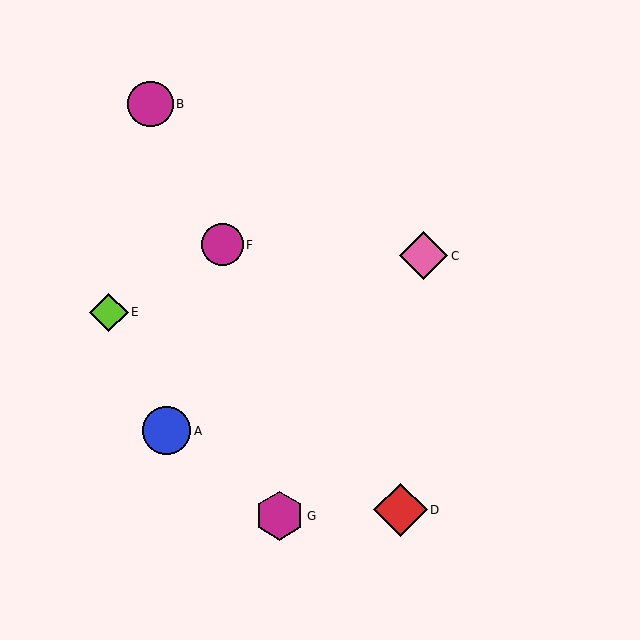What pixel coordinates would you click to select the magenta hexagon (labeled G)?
Click at (280, 516) to select the magenta hexagon G.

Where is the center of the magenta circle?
The center of the magenta circle is at (151, 104).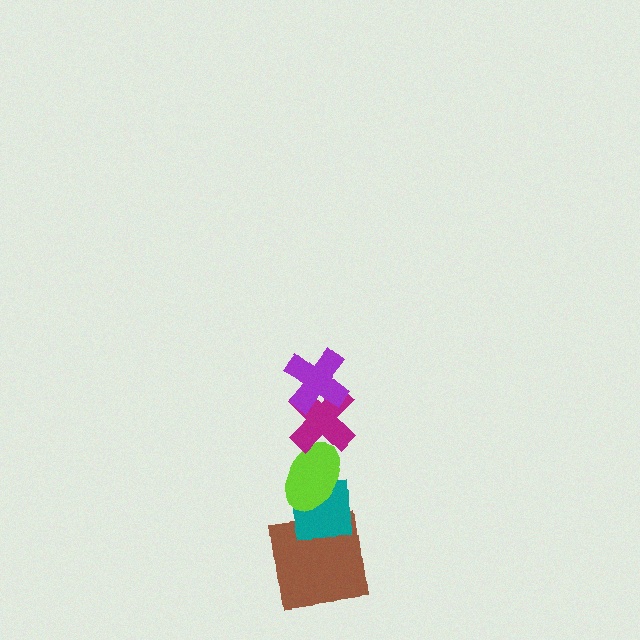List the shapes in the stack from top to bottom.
From top to bottom: the purple cross, the magenta cross, the lime ellipse, the teal square, the brown square.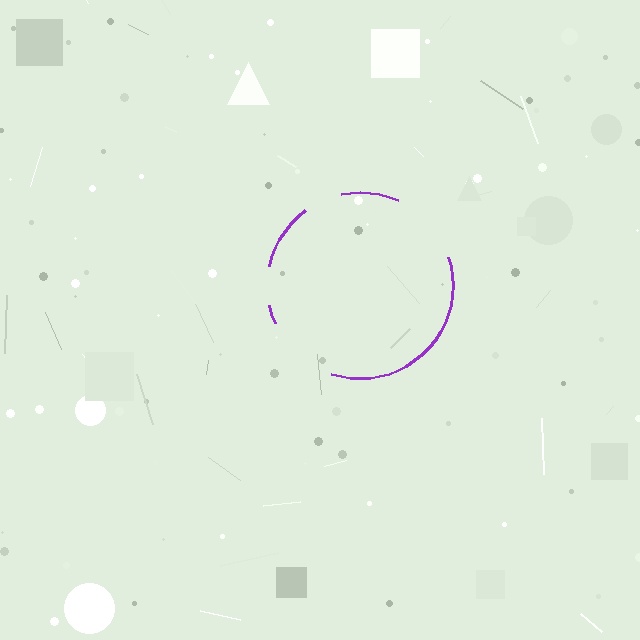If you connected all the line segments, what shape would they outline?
They would outline a circle.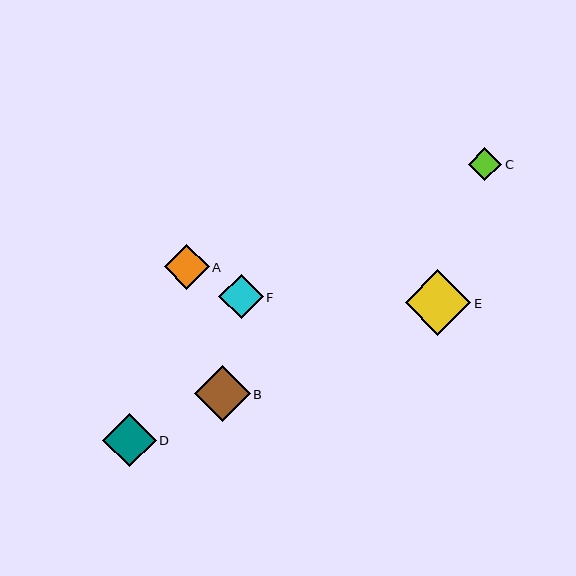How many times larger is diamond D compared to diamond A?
Diamond D is approximately 1.2 times the size of diamond A.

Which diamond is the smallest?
Diamond C is the smallest with a size of approximately 34 pixels.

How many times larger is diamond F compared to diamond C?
Diamond F is approximately 1.3 times the size of diamond C.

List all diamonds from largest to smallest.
From largest to smallest: E, B, D, A, F, C.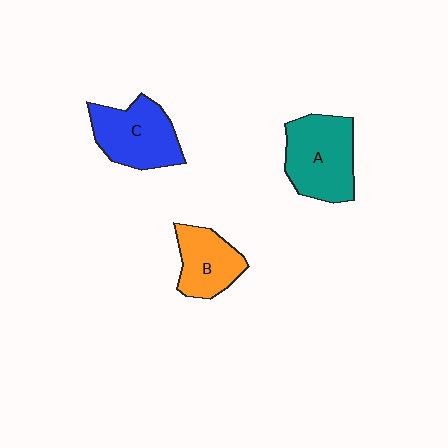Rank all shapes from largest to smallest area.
From largest to smallest: A (teal), C (blue), B (orange).